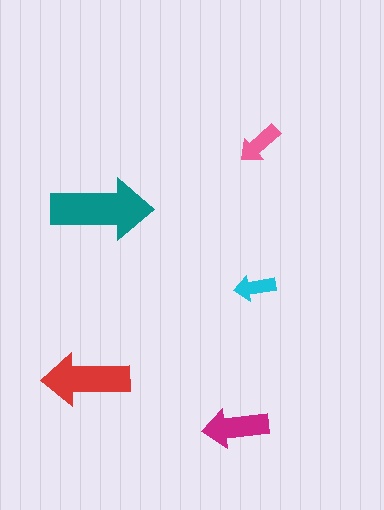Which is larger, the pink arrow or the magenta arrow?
The magenta one.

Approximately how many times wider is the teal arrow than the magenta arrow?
About 1.5 times wider.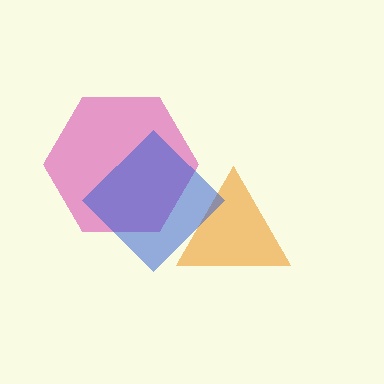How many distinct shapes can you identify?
There are 3 distinct shapes: a pink hexagon, an orange triangle, a blue diamond.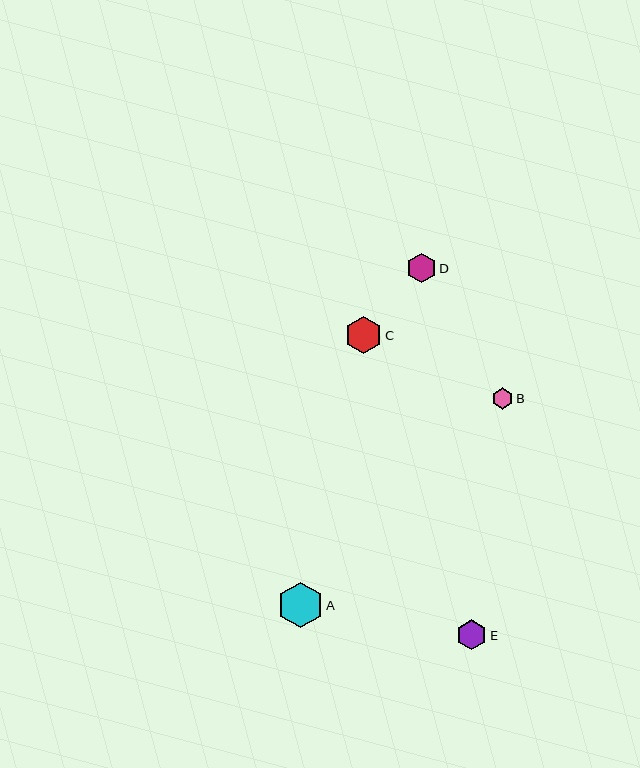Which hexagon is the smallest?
Hexagon B is the smallest with a size of approximately 21 pixels.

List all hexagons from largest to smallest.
From largest to smallest: A, C, E, D, B.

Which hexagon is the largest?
Hexagon A is the largest with a size of approximately 46 pixels.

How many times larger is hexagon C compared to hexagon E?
Hexagon C is approximately 1.2 times the size of hexagon E.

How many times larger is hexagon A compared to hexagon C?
Hexagon A is approximately 1.2 times the size of hexagon C.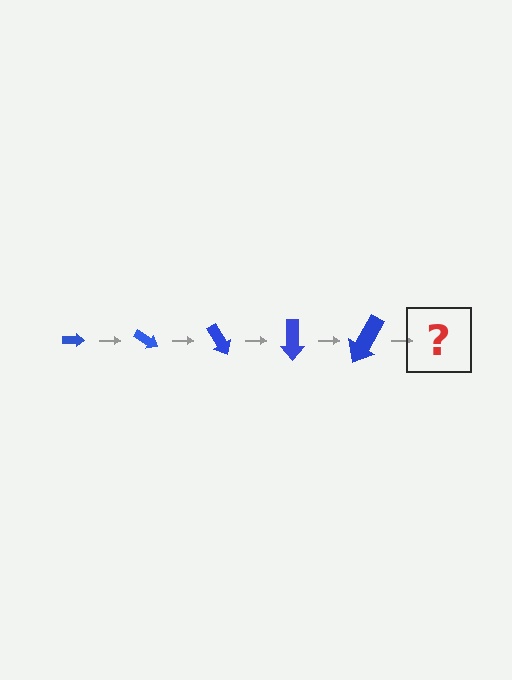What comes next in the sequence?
The next element should be an arrow, larger than the previous one and rotated 150 degrees from the start.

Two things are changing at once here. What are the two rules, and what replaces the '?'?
The two rules are that the arrow grows larger each step and it rotates 30 degrees each step. The '?' should be an arrow, larger than the previous one and rotated 150 degrees from the start.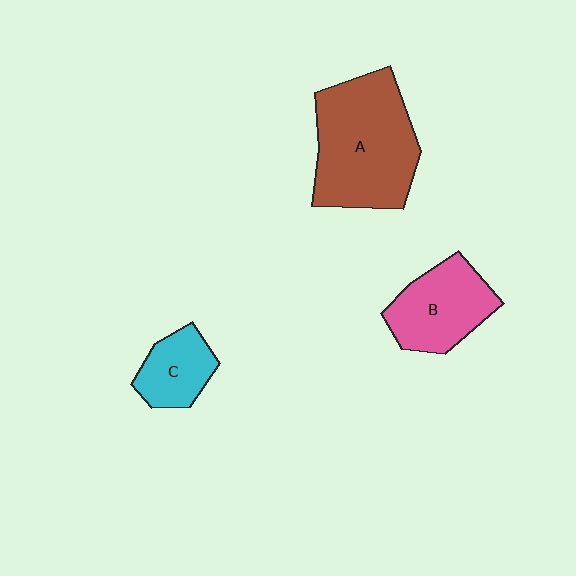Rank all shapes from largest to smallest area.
From largest to smallest: A (brown), B (pink), C (cyan).